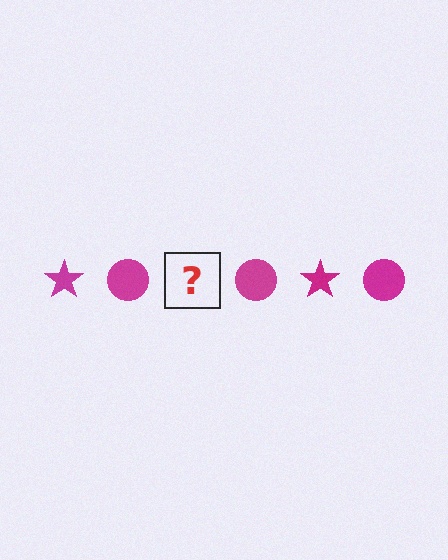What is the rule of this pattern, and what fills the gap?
The rule is that the pattern cycles through star, circle shapes in magenta. The gap should be filled with a magenta star.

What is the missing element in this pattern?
The missing element is a magenta star.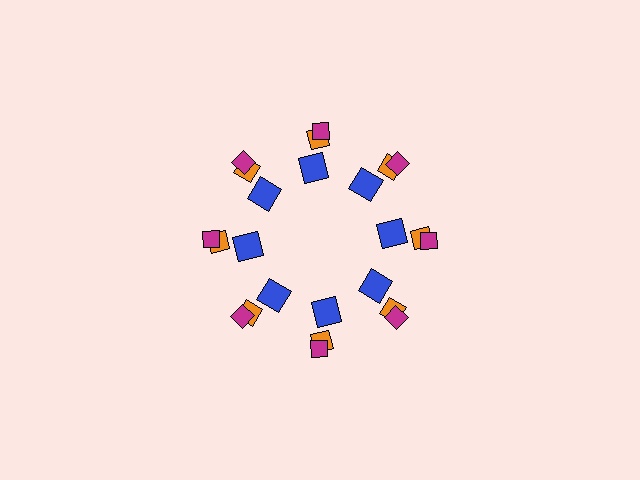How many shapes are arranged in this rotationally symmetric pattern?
There are 24 shapes, arranged in 8 groups of 3.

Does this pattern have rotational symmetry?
Yes, this pattern has 8-fold rotational symmetry. It looks the same after rotating 45 degrees around the center.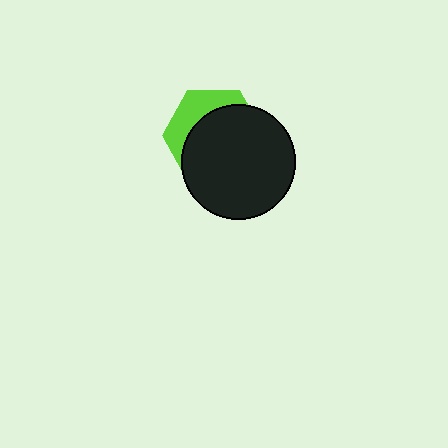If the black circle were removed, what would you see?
You would see the complete lime hexagon.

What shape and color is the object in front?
The object in front is a black circle.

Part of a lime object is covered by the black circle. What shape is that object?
It is a hexagon.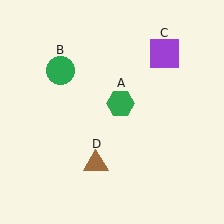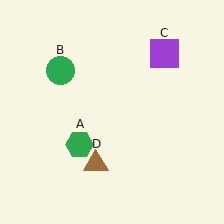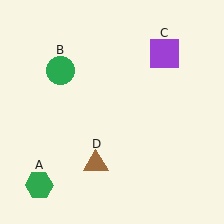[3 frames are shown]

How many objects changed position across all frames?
1 object changed position: green hexagon (object A).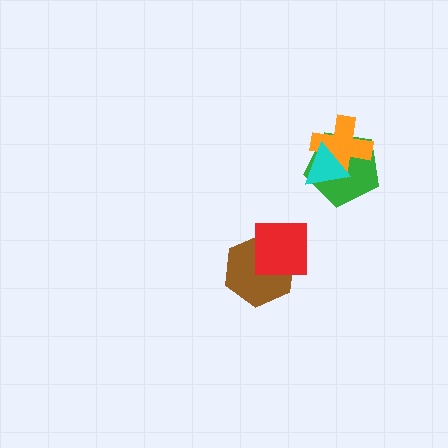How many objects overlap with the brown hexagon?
1 object overlaps with the brown hexagon.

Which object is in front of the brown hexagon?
The red square is in front of the brown hexagon.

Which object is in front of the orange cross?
The cyan triangle is in front of the orange cross.